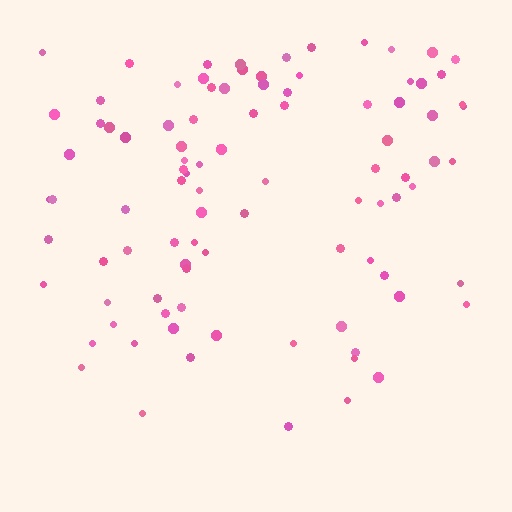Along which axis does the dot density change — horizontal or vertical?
Vertical.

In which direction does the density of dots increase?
From bottom to top, with the top side densest.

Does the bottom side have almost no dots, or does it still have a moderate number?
Still a moderate number, just noticeably fewer than the top.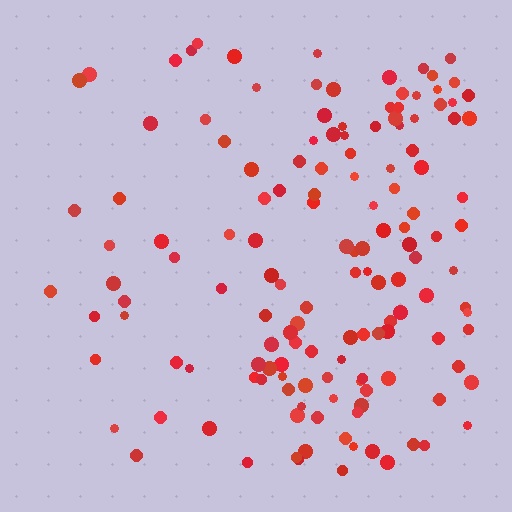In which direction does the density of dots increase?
From left to right, with the right side densest.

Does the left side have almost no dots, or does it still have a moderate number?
Still a moderate number, just noticeably fewer than the right.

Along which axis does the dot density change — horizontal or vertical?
Horizontal.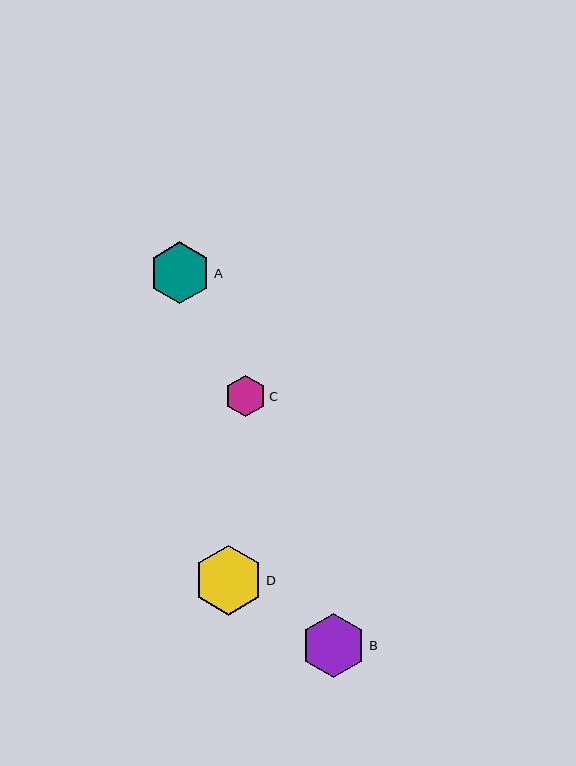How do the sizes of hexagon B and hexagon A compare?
Hexagon B and hexagon A are approximately the same size.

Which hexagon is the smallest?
Hexagon C is the smallest with a size of approximately 41 pixels.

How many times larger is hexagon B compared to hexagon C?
Hexagon B is approximately 1.6 times the size of hexagon C.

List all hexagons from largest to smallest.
From largest to smallest: D, B, A, C.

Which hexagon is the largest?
Hexagon D is the largest with a size of approximately 70 pixels.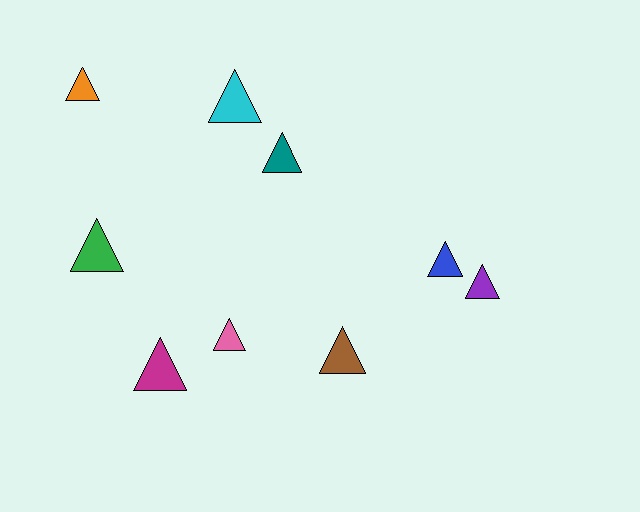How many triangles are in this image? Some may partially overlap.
There are 9 triangles.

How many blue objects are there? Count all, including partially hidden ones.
There is 1 blue object.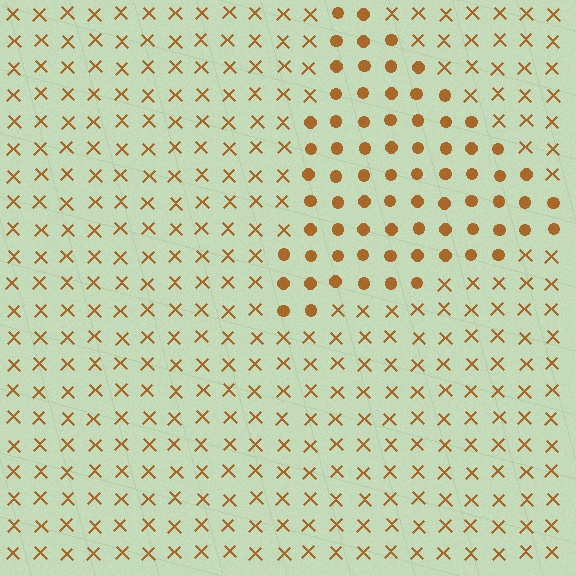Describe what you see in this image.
The image is filled with small brown elements arranged in a uniform grid. A triangle-shaped region contains circles, while the surrounding area contains X marks. The boundary is defined purely by the change in element shape.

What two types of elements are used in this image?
The image uses circles inside the triangle region and X marks outside it.